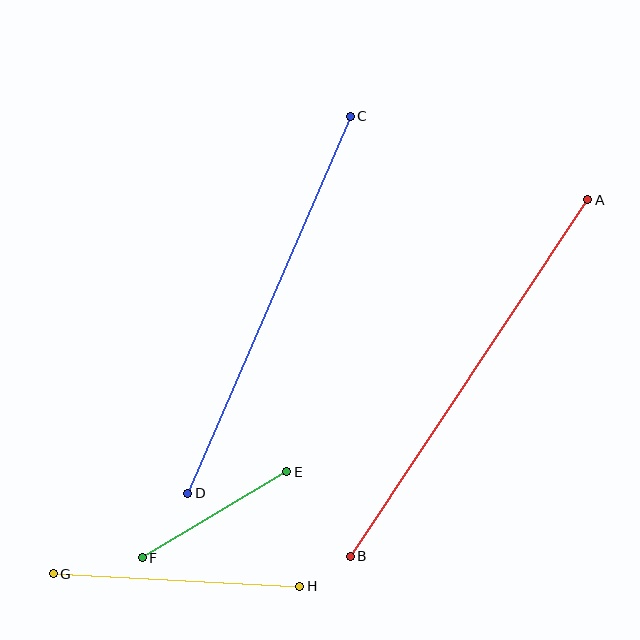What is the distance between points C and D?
The distance is approximately 410 pixels.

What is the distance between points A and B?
The distance is approximately 428 pixels.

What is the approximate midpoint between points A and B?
The midpoint is at approximately (469, 378) pixels.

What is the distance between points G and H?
The distance is approximately 247 pixels.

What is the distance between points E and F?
The distance is approximately 168 pixels.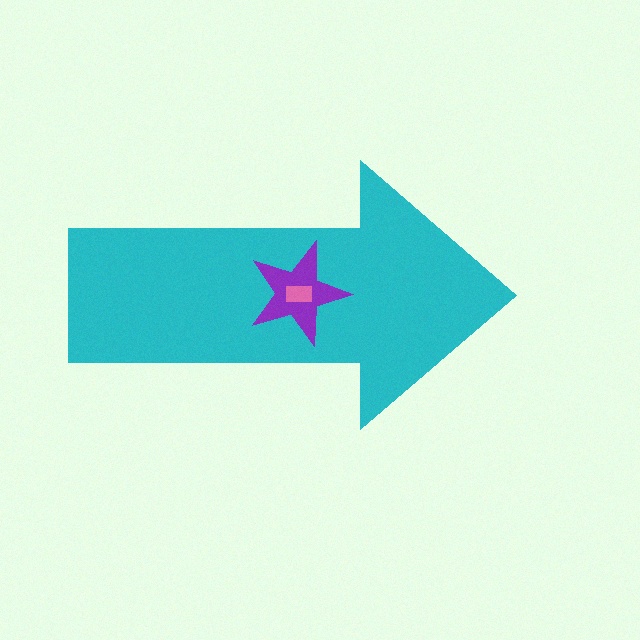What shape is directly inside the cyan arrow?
The purple star.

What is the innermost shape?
The pink rectangle.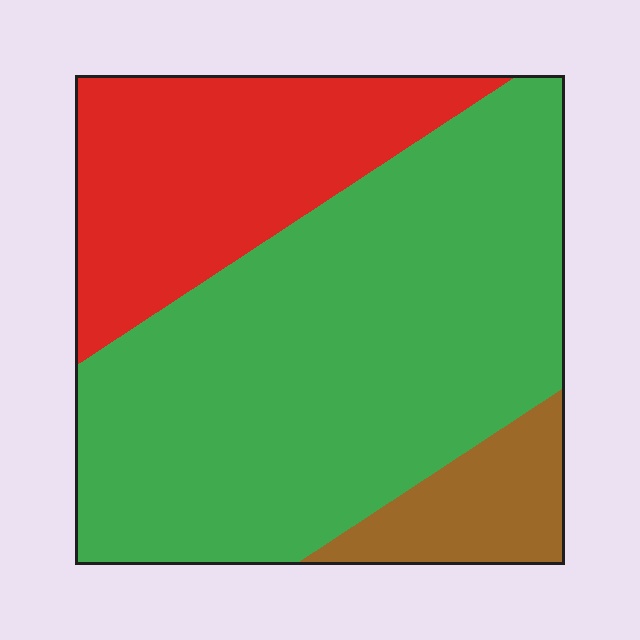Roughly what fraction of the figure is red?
Red covers about 25% of the figure.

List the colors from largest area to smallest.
From largest to smallest: green, red, brown.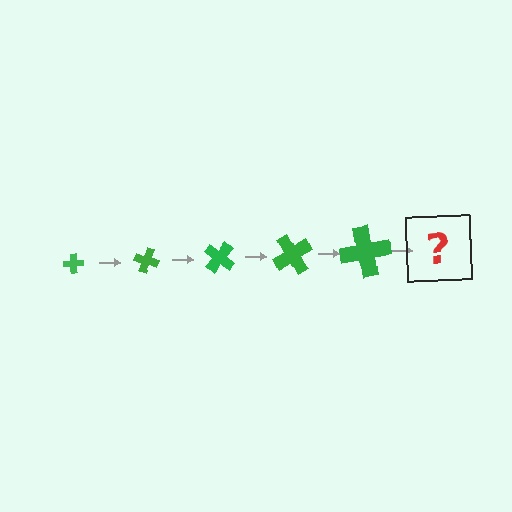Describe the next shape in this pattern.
It should be a cross, larger than the previous one and rotated 100 degrees from the start.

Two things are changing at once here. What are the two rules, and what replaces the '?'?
The two rules are that the cross grows larger each step and it rotates 20 degrees each step. The '?' should be a cross, larger than the previous one and rotated 100 degrees from the start.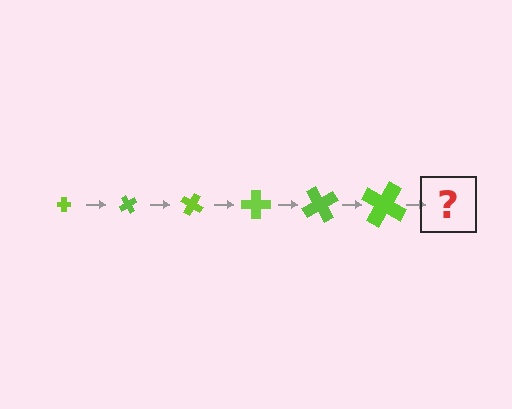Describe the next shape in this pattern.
It should be a cross, larger than the previous one and rotated 360 degrees from the start.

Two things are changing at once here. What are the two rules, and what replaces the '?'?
The two rules are that the cross grows larger each step and it rotates 60 degrees each step. The '?' should be a cross, larger than the previous one and rotated 360 degrees from the start.